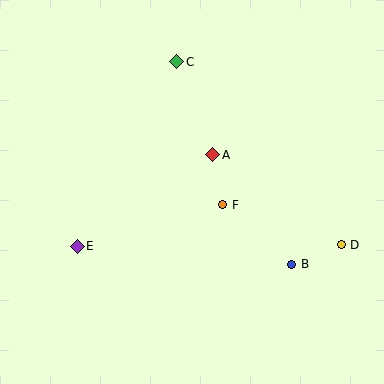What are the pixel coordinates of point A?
Point A is at (213, 155).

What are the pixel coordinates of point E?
Point E is at (77, 246).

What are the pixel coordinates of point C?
Point C is at (177, 62).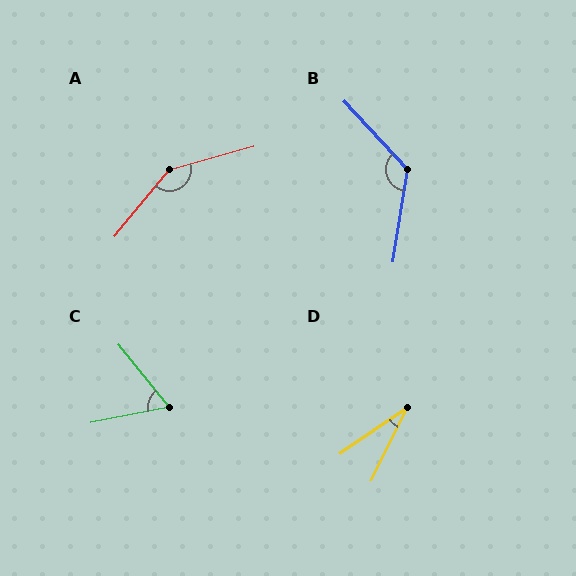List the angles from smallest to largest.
D (29°), C (62°), B (128°), A (145°).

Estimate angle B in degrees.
Approximately 128 degrees.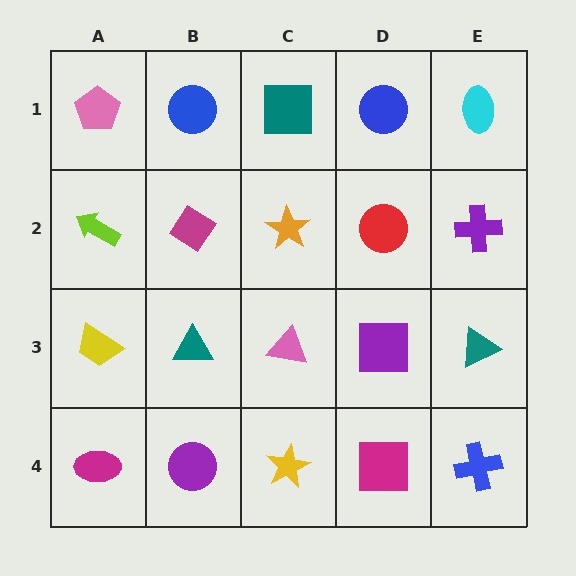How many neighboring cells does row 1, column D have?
3.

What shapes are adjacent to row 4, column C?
A pink triangle (row 3, column C), a purple circle (row 4, column B), a magenta square (row 4, column D).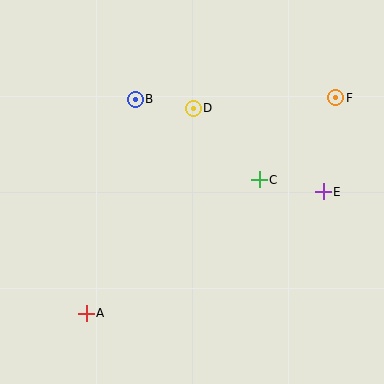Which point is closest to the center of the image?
Point C at (259, 180) is closest to the center.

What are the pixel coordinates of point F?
Point F is at (336, 98).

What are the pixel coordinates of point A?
Point A is at (86, 313).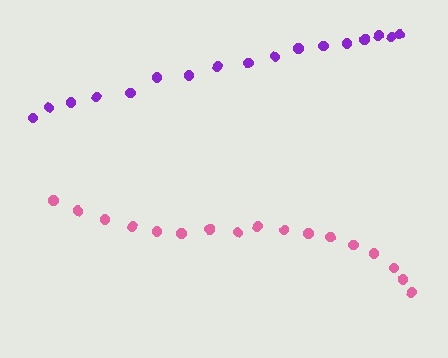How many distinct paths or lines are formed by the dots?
There are 2 distinct paths.